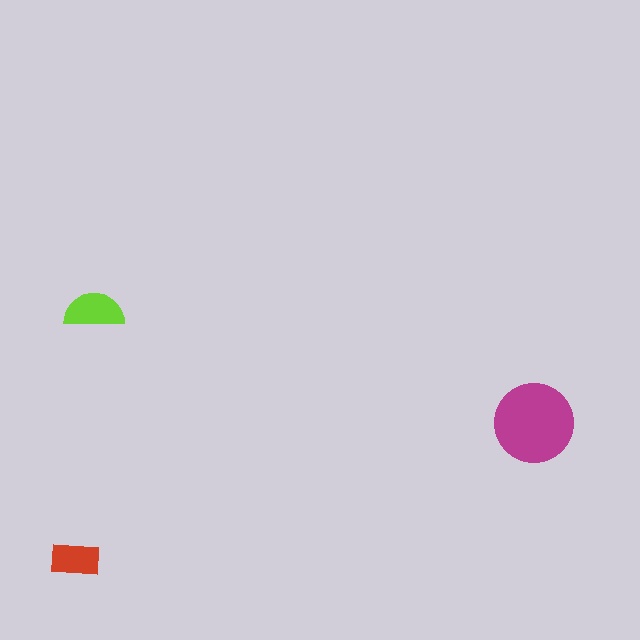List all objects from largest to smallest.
The magenta circle, the lime semicircle, the red rectangle.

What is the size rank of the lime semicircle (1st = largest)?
2nd.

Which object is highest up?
The lime semicircle is topmost.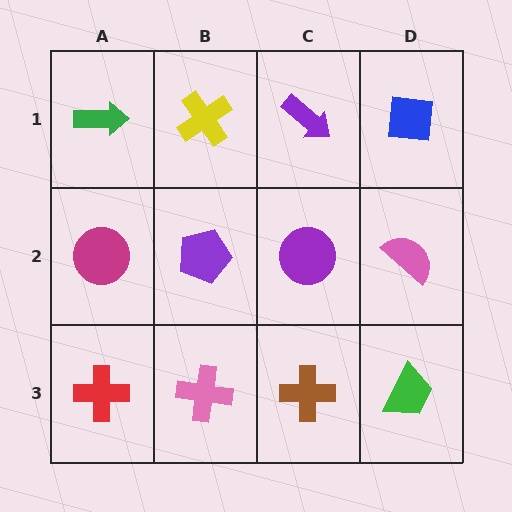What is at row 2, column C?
A purple circle.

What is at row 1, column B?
A yellow cross.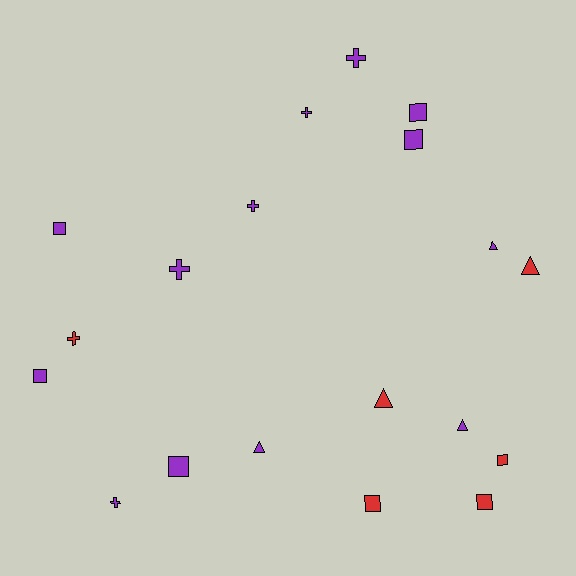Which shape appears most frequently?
Square, with 8 objects.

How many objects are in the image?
There are 19 objects.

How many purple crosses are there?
There are 5 purple crosses.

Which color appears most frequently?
Purple, with 13 objects.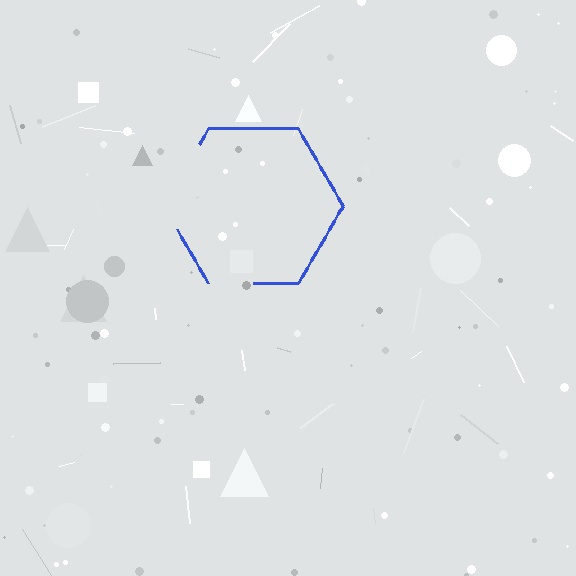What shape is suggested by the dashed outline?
The dashed outline suggests a hexagon.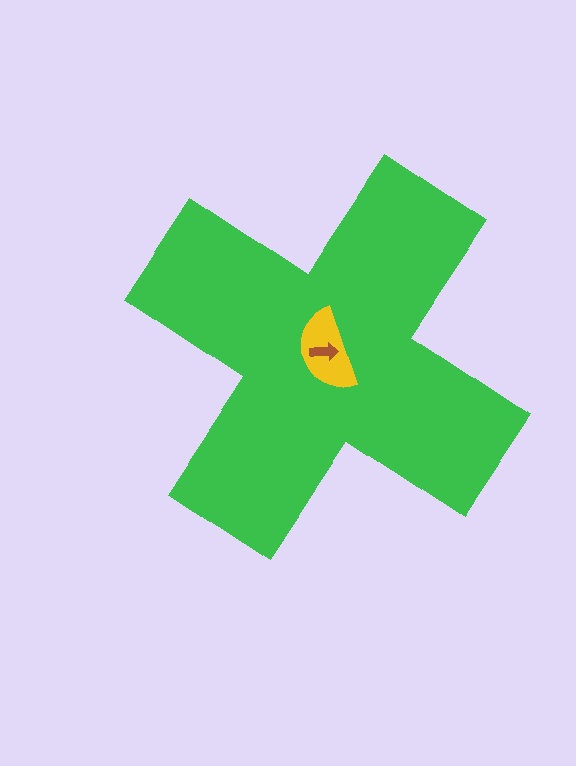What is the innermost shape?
The brown arrow.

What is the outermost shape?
The green cross.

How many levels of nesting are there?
3.